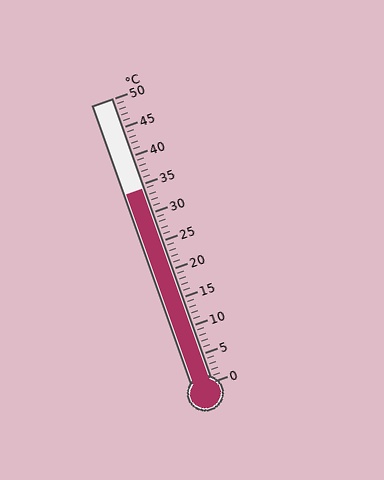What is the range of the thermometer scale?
The thermometer scale ranges from 0°C to 50°C.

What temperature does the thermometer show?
The thermometer shows approximately 34°C.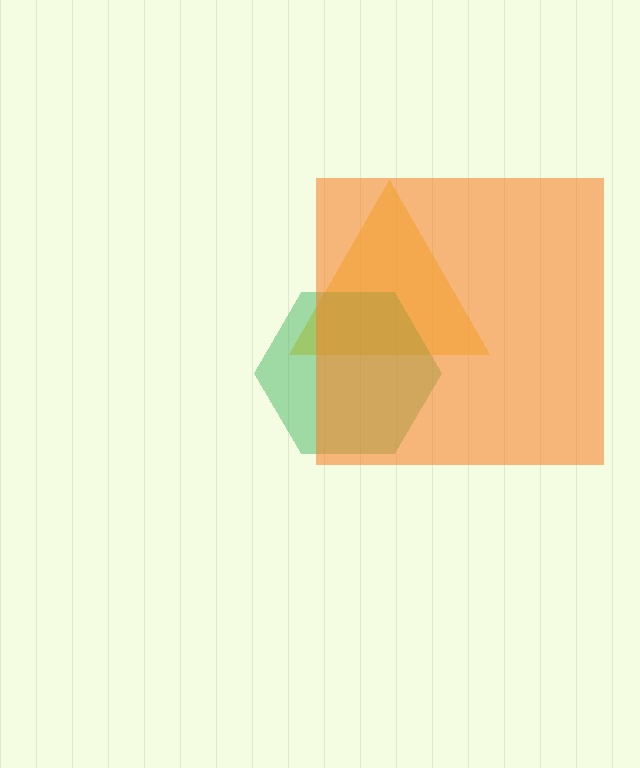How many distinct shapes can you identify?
There are 3 distinct shapes: a yellow triangle, a green hexagon, an orange square.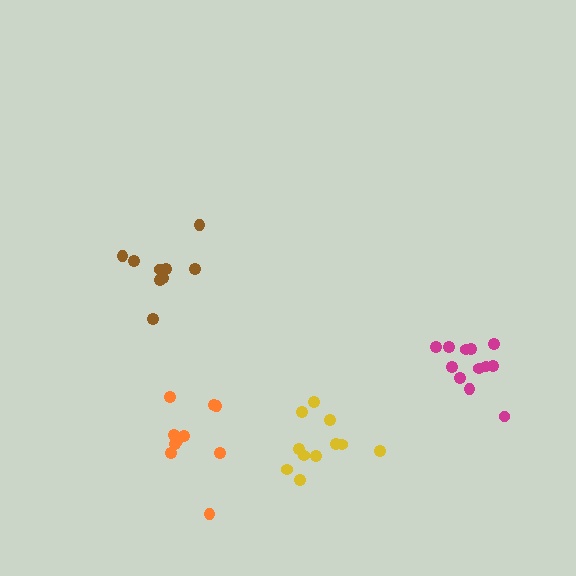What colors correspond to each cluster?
The clusters are colored: orange, yellow, magenta, brown.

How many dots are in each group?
Group 1: 10 dots, Group 2: 11 dots, Group 3: 12 dots, Group 4: 9 dots (42 total).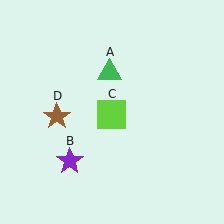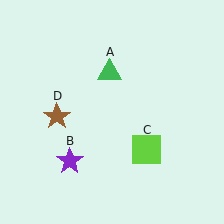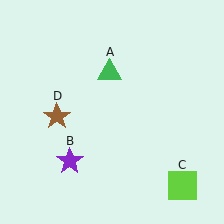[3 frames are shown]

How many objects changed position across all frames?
1 object changed position: lime square (object C).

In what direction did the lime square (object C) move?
The lime square (object C) moved down and to the right.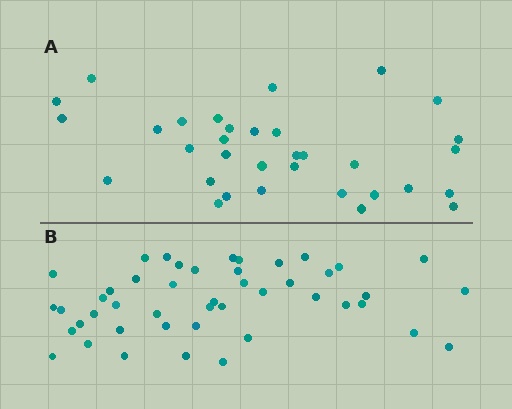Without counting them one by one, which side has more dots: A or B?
Region B (the bottom region) has more dots.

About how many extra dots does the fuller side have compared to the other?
Region B has approximately 15 more dots than region A.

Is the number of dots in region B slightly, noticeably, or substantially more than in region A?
Region B has noticeably more, but not dramatically so. The ratio is roughly 1.4 to 1.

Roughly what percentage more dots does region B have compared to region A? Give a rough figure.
About 40% more.